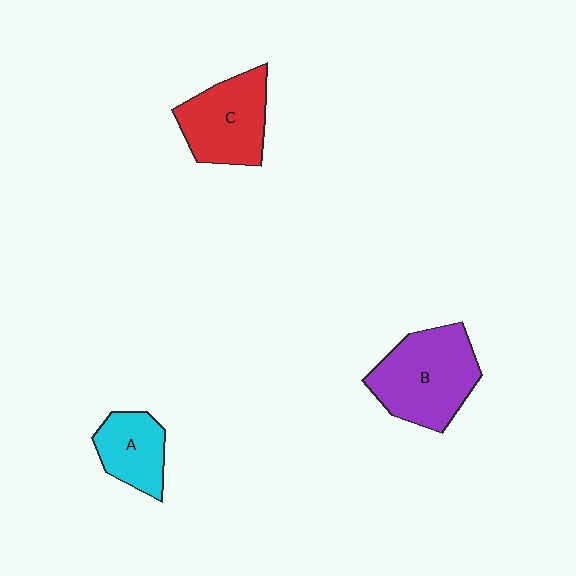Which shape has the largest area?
Shape B (purple).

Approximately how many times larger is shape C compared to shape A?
Approximately 1.5 times.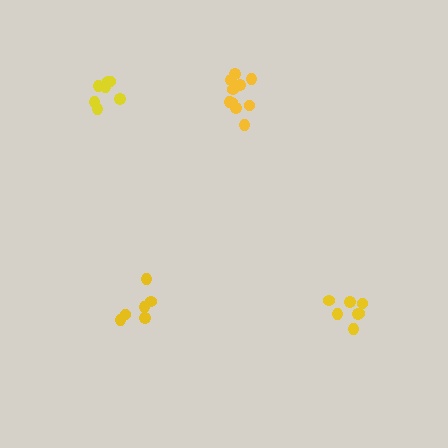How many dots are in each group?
Group 1: 7 dots, Group 2: 6 dots, Group 3: 7 dots, Group 4: 10 dots (30 total).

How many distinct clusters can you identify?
There are 4 distinct clusters.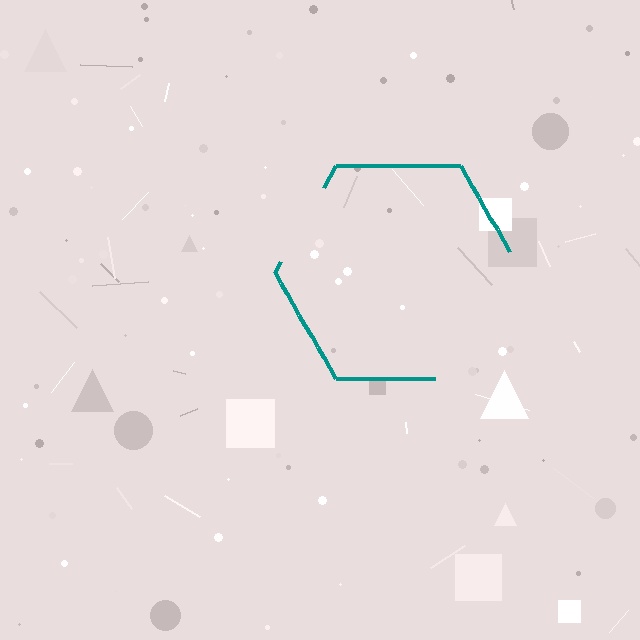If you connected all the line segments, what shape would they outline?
They would outline a hexagon.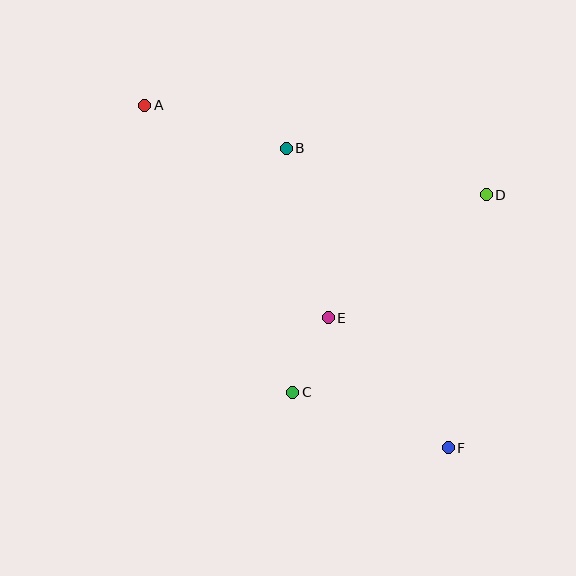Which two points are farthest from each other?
Points A and F are farthest from each other.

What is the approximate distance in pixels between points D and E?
The distance between D and E is approximately 200 pixels.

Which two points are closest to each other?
Points C and E are closest to each other.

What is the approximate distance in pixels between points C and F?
The distance between C and F is approximately 166 pixels.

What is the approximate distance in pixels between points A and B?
The distance between A and B is approximately 148 pixels.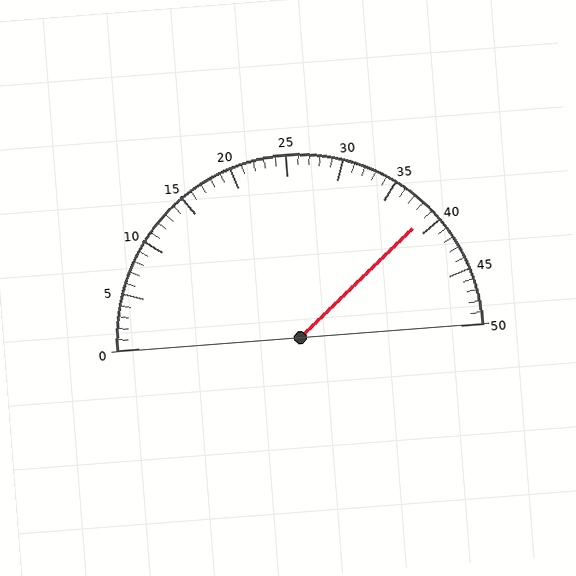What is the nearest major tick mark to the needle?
The nearest major tick mark is 40.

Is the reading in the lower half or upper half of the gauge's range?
The reading is in the upper half of the range (0 to 50).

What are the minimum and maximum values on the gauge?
The gauge ranges from 0 to 50.